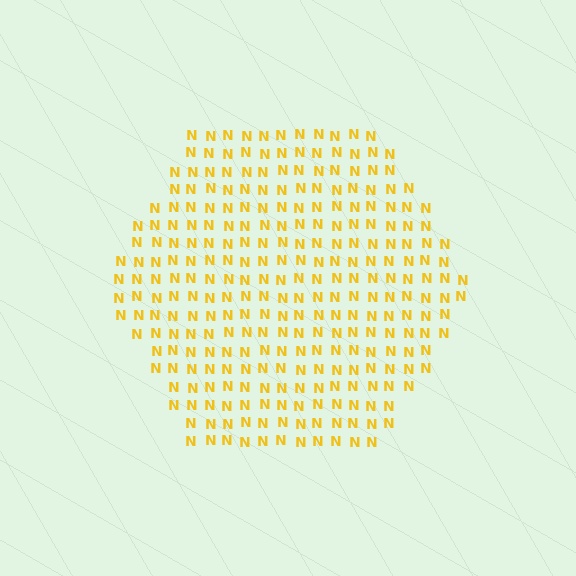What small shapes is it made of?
It is made of small letter N's.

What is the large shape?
The large shape is a hexagon.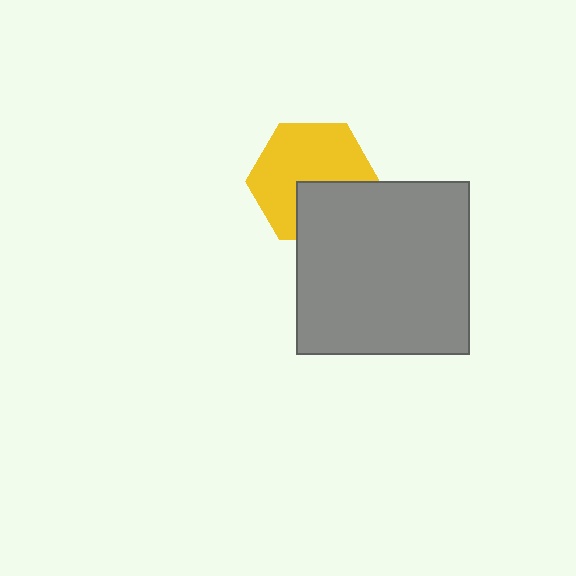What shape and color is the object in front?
The object in front is a gray square.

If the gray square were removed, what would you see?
You would see the complete yellow hexagon.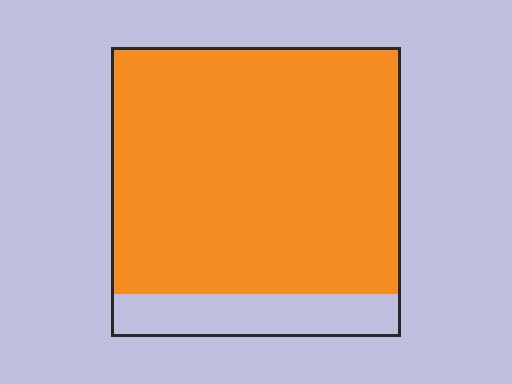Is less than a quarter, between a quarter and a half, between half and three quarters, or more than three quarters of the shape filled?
More than three quarters.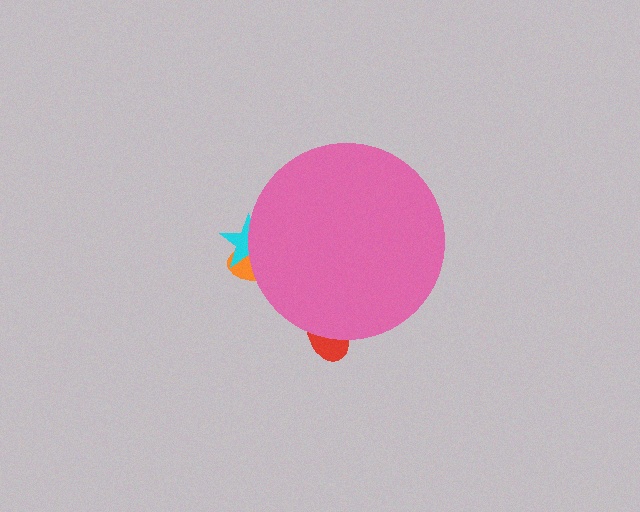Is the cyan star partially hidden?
Yes, the cyan star is partially hidden behind the pink circle.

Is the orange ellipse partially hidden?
Yes, the orange ellipse is partially hidden behind the pink circle.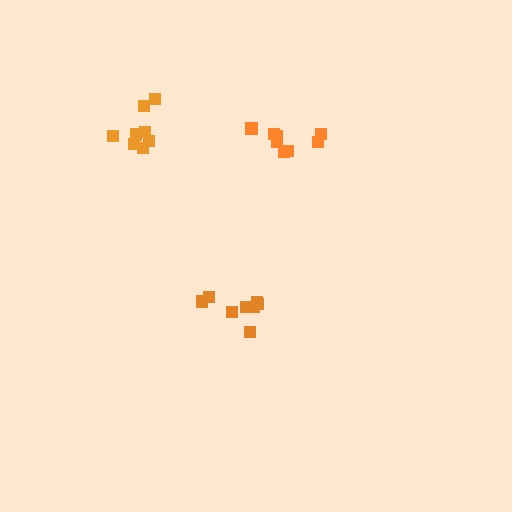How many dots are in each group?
Group 1: 8 dots, Group 2: 8 dots, Group 3: 8 dots (24 total).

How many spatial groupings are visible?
There are 3 spatial groupings.